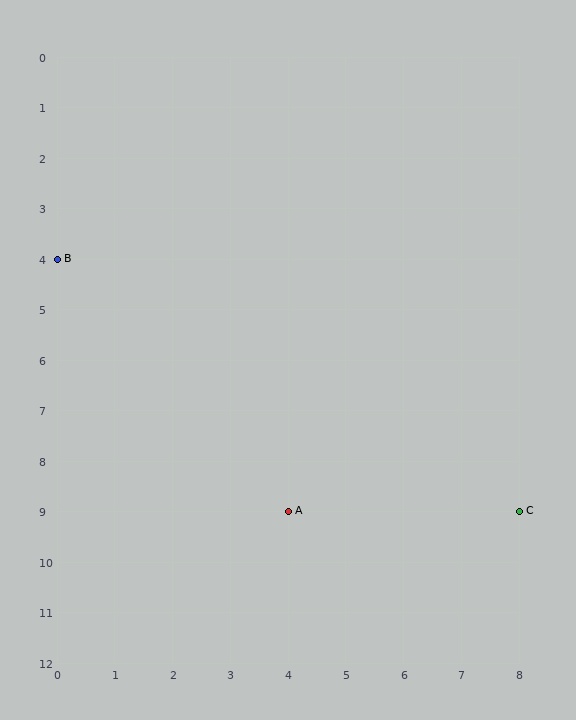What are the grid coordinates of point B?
Point B is at grid coordinates (0, 4).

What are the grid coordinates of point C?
Point C is at grid coordinates (8, 9).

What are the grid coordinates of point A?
Point A is at grid coordinates (4, 9).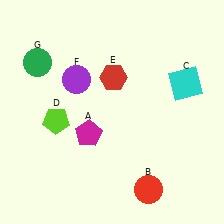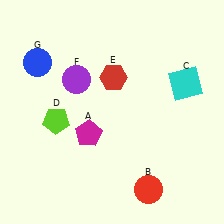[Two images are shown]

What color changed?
The circle (G) changed from green in Image 1 to blue in Image 2.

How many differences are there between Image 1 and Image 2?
There is 1 difference between the two images.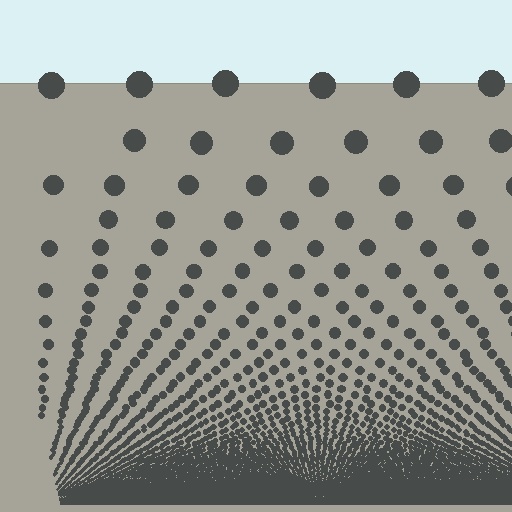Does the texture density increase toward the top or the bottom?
Density increases toward the bottom.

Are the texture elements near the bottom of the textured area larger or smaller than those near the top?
Smaller. The gradient is inverted — elements near the bottom are smaller and denser.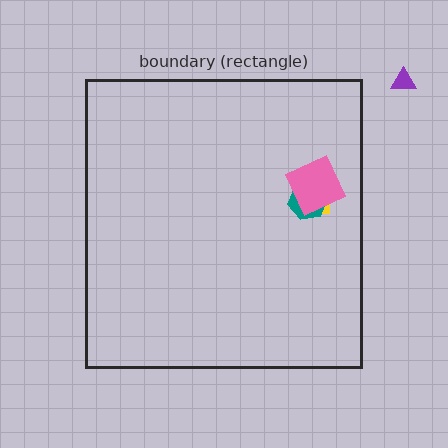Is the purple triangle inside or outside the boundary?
Outside.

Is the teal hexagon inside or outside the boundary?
Inside.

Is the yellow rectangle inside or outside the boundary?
Inside.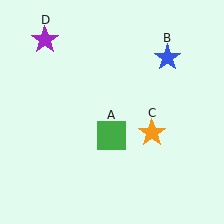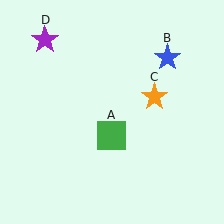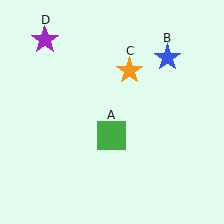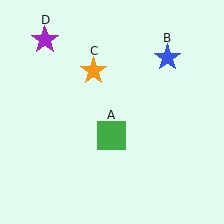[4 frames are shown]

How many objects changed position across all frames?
1 object changed position: orange star (object C).